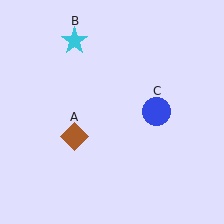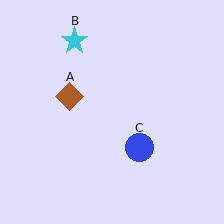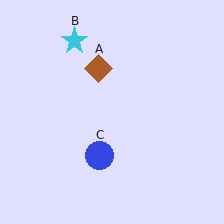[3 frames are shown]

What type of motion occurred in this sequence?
The brown diamond (object A), blue circle (object C) rotated clockwise around the center of the scene.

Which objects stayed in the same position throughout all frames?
Cyan star (object B) remained stationary.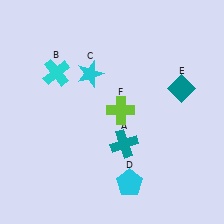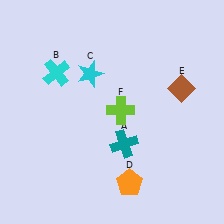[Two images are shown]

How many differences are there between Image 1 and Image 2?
There are 2 differences between the two images.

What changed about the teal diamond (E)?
In Image 1, E is teal. In Image 2, it changed to brown.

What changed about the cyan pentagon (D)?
In Image 1, D is cyan. In Image 2, it changed to orange.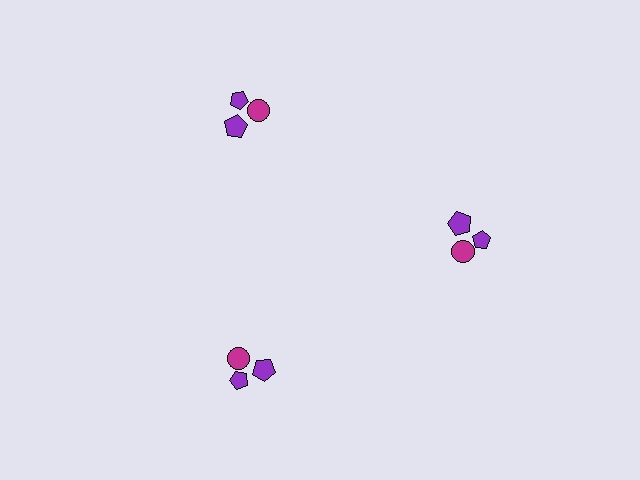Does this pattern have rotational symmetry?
Yes, this pattern has 3-fold rotational symmetry. It looks the same after rotating 120 degrees around the center.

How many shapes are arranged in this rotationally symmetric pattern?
There are 9 shapes, arranged in 3 groups of 3.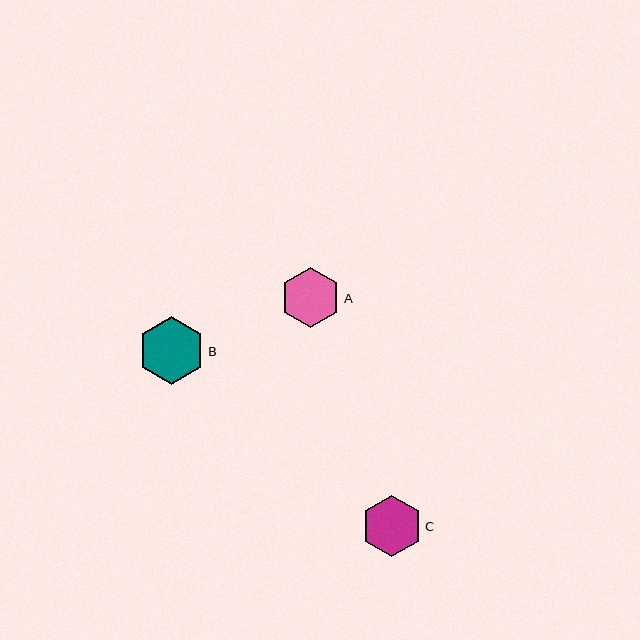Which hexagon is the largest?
Hexagon B is the largest with a size of approximately 67 pixels.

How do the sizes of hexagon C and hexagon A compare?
Hexagon C and hexagon A are approximately the same size.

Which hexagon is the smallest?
Hexagon A is the smallest with a size of approximately 60 pixels.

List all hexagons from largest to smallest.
From largest to smallest: B, C, A.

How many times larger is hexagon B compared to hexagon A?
Hexagon B is approximately 1.1 times the size of hexagon A.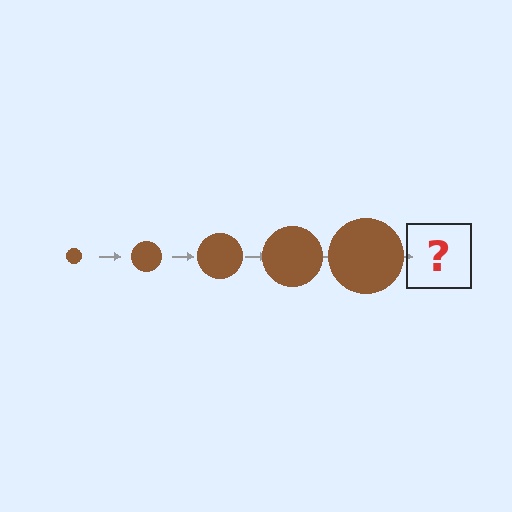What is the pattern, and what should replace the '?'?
The pattern is that the circle gets progressively larger each step. The '?' should be a brown circle, larger than the previous one.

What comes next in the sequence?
The next element should be a brown circle, larger than the previous one.